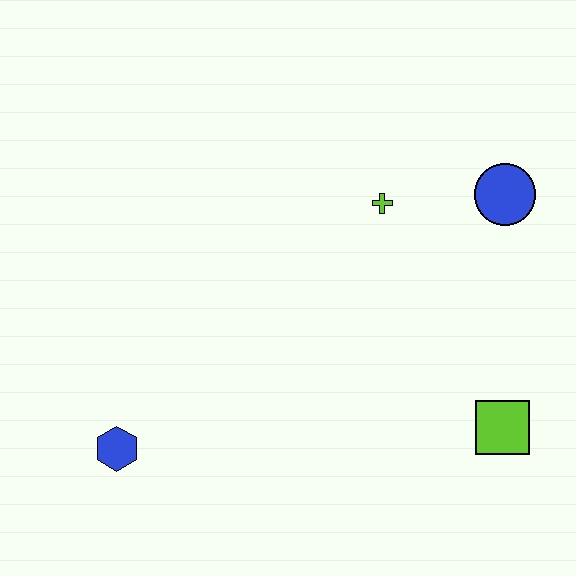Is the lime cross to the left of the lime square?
Yes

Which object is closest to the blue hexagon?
The lime cross is closest to the blue hexagon.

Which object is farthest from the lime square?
The blue hexagon is farthest from the lime square.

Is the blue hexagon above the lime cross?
No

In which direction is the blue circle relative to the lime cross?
The blue circle is to the right of the lime cross.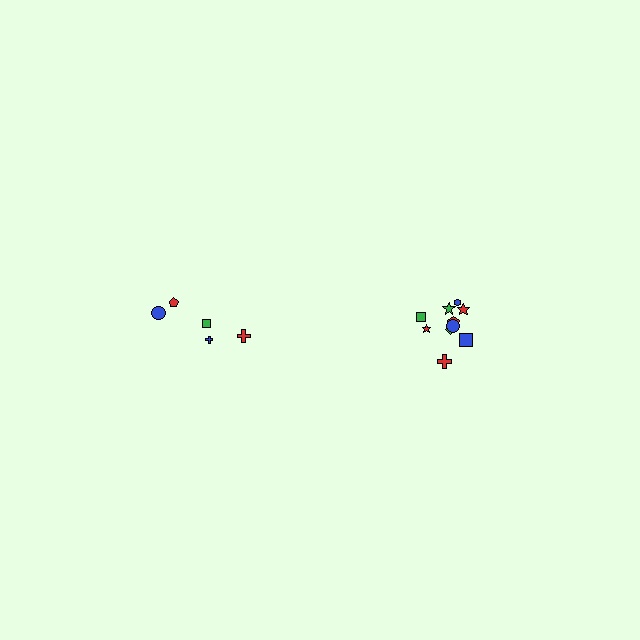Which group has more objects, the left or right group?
The right group.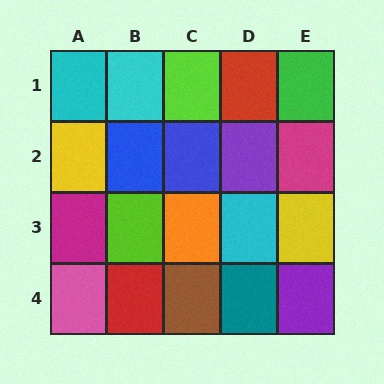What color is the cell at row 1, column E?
Green.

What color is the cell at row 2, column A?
Yellow.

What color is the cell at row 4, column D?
Teal.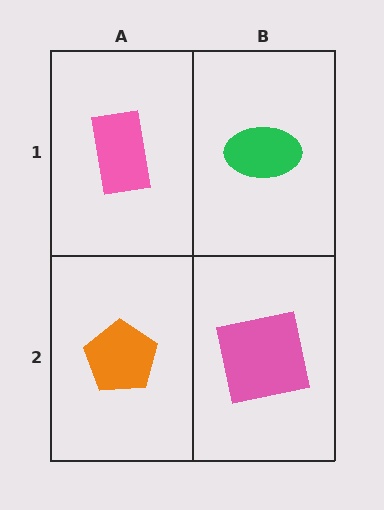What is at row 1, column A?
A pink rectangle.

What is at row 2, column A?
An orange pentagon.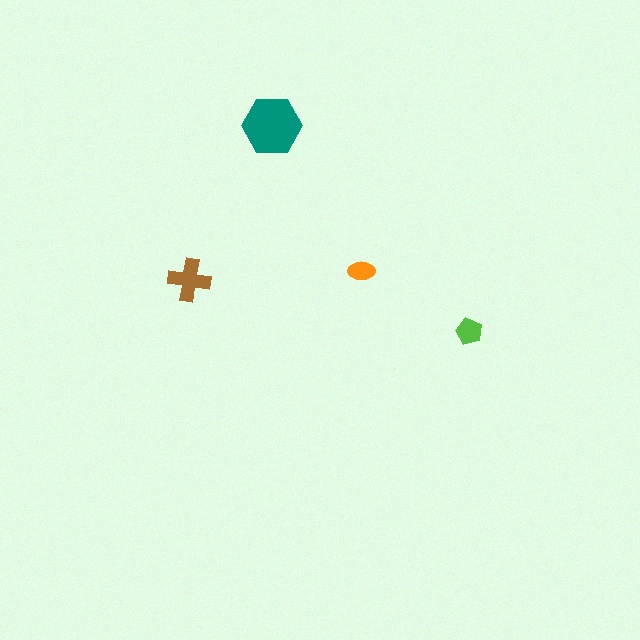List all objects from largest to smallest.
The teal hexagon, the brown cross, the lime pentagon, the orange ellipse.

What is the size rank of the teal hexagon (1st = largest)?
1st.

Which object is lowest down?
The lime pentagon is bottommost.